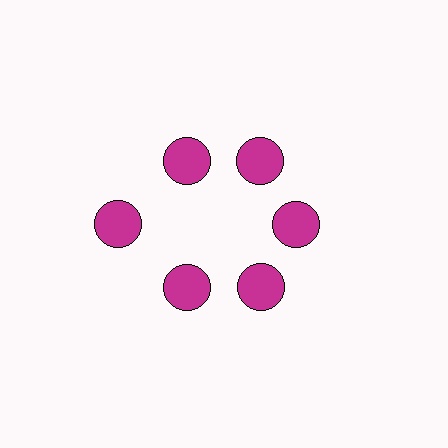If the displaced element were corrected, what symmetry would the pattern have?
It would have 6-fold rotational symmetry — the pattern would map onto itself every 60 degrees.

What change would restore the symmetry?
The symmetry would be restored by moving it inward, back onto the ring so that all 6 circles sit at equal angles and equal distance from the center.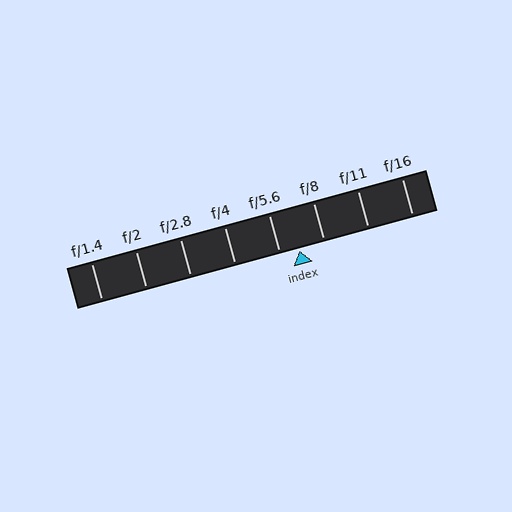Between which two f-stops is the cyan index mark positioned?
The index mark is between f/5.6 and f/8.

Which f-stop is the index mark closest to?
The index mark is closest to f/5.6.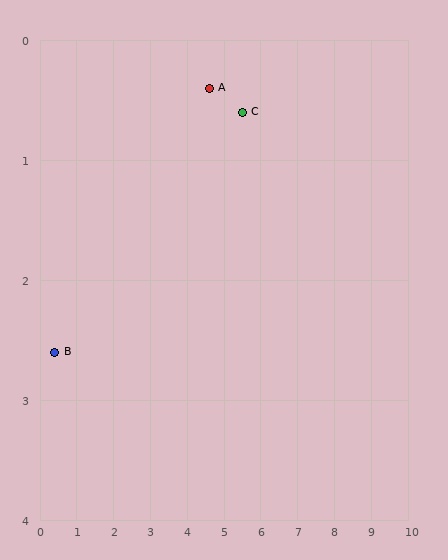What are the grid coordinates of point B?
Point B is at approximately (0.4, 2.6).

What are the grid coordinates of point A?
Point A is at approximately (4.6, 0.4).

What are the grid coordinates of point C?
Point C is at approximately (5.5, 0.6).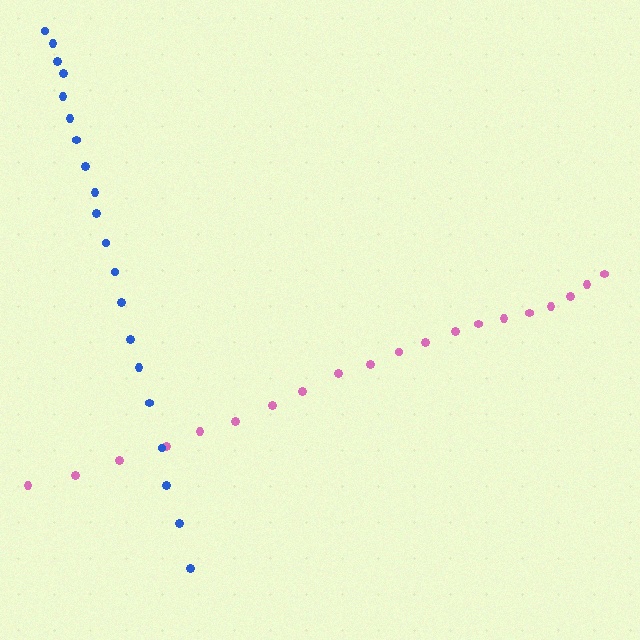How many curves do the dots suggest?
There are 2 distinct paths.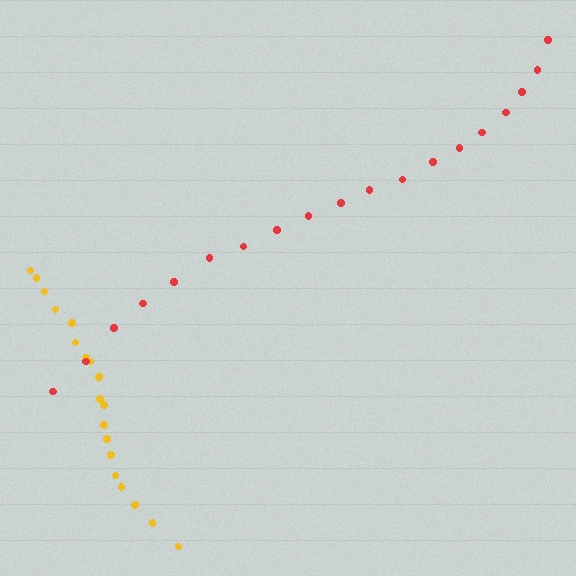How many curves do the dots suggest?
There are 2 distinct paths.